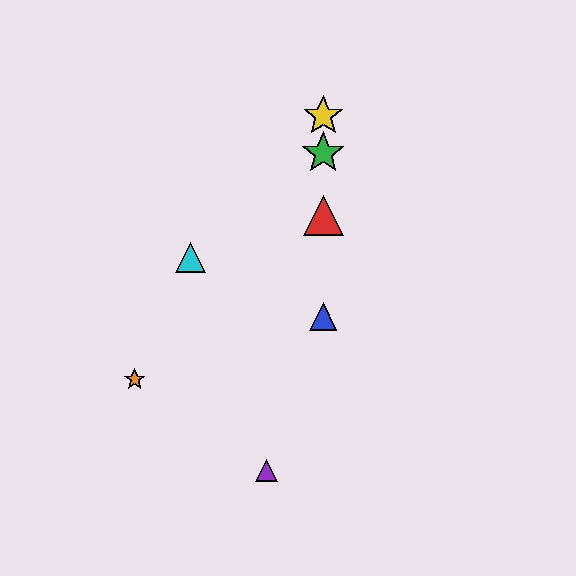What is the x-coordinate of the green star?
The green star is at x≈323.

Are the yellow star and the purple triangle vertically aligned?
No, the yellow star is at x≈323 and the purple triangle is at x≈267.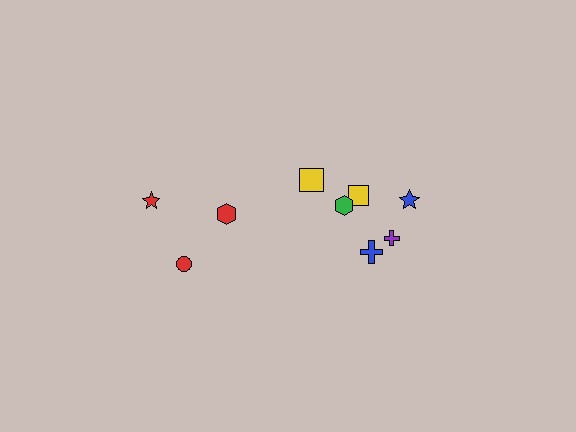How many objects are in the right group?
There are 6 objects.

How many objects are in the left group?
There are 3 objects.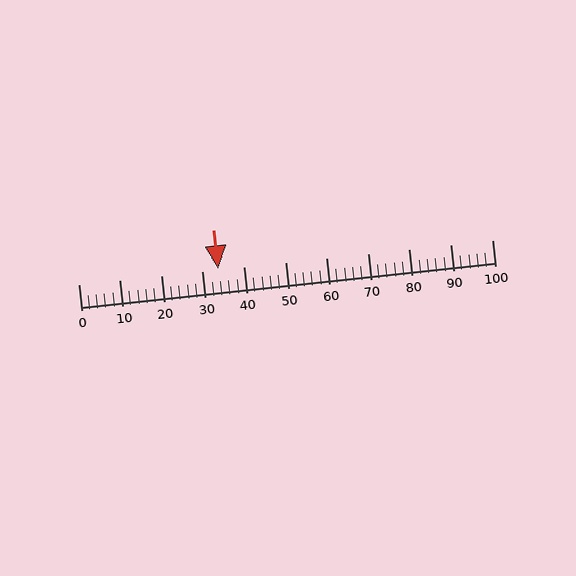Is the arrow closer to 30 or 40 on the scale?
The arrow is closer to 30.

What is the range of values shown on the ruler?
The ruler shows values from 0 to 100.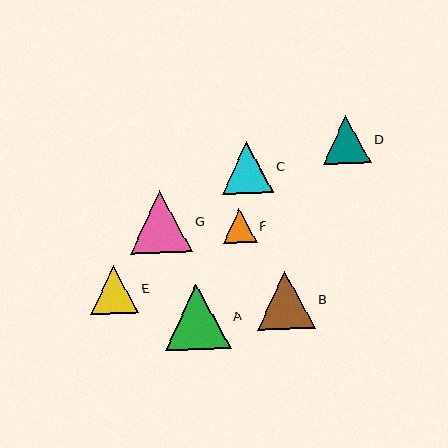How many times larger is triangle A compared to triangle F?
Triangle A is approximately 1.9 times the size of triangle F.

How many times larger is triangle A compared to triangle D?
Triangle A is approximately 1.4 times the size of triangle D.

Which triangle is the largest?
Triangle A is the largest with a size of approximately 65 pixels.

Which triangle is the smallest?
Triangle F is the smallest with a size of approximately 34 pixels.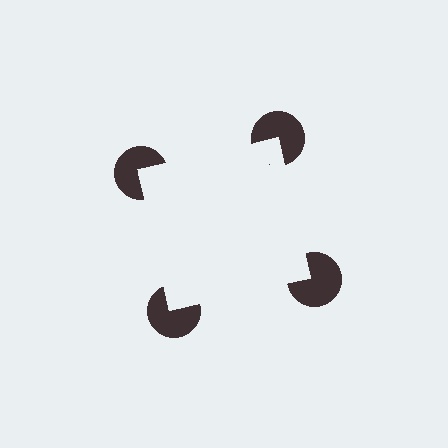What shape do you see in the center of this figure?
An illusory square — its edges are inferred from the aligned wedge cuts in the pac-man discs, not physically drawn.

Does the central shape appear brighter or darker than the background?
It typically appears slightly brighter than the background, even though no actual brightness change is drawn.